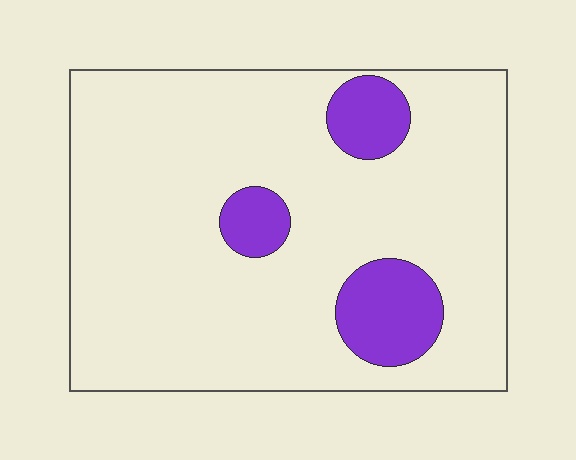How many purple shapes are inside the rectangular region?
3.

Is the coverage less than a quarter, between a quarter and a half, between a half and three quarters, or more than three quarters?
Less than a quarter.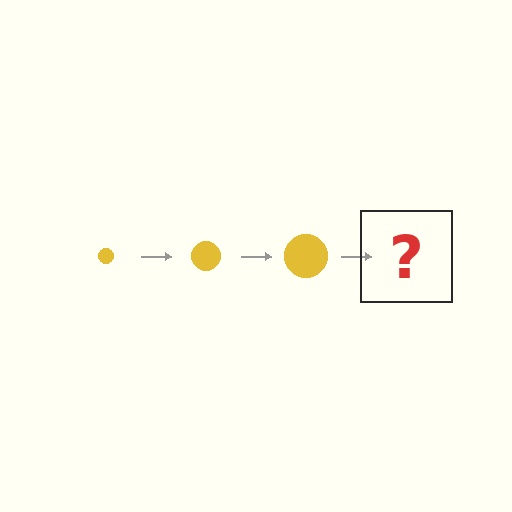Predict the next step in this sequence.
The next step is a yellow circle, larger than the previous one.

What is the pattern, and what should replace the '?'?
The pattern is that the circle gets progressively larger each step. The '?' should be a yellow circle, larger than the previous one.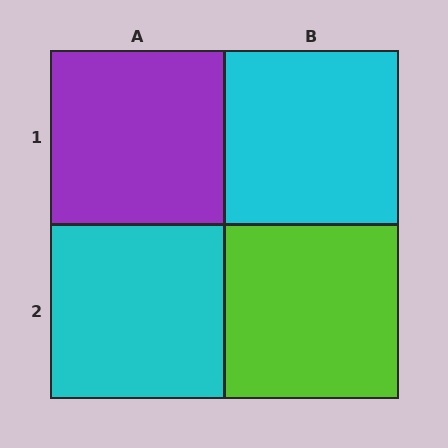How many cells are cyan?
2 cells are cyan.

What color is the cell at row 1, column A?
Purple.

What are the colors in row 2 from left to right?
Cyan, lime.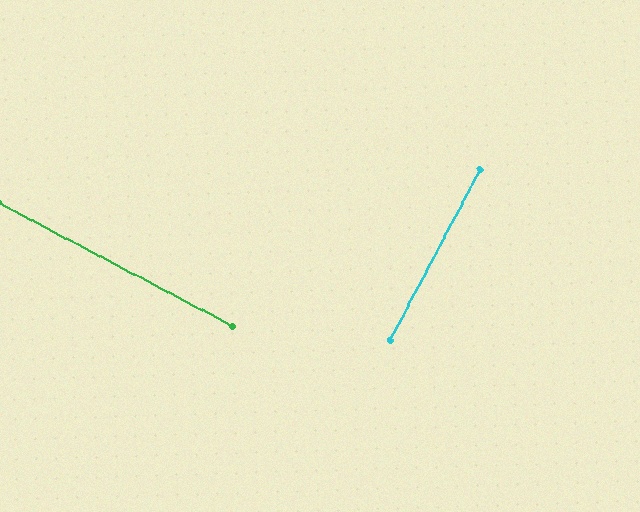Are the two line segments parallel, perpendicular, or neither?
Perpendicular — they meet at approximately 90°.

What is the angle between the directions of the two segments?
Approximately 90 degrees.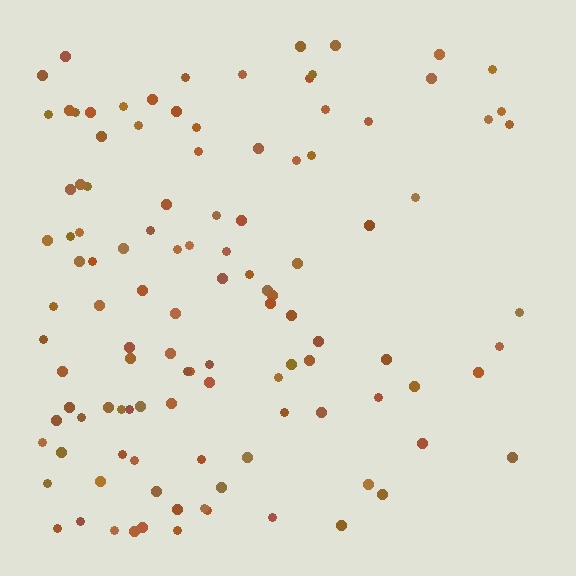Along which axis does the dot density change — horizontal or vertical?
Horizontal.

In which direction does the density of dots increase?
From right to left, with the left side densest.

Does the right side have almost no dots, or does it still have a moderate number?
Still a moderate number, just noticeably fewer than the left.